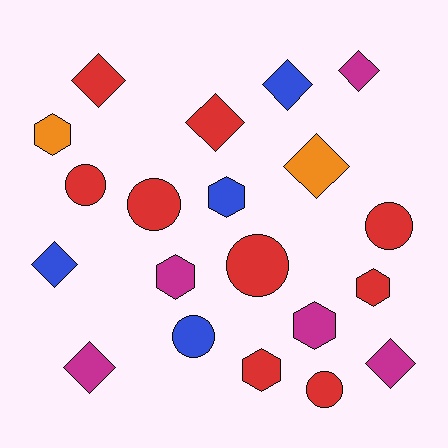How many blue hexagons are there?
There is 1 blue hexagon.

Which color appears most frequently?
Red, with 9 objects.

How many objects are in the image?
There are 20 objects.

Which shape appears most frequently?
Diamond, with 8 objects.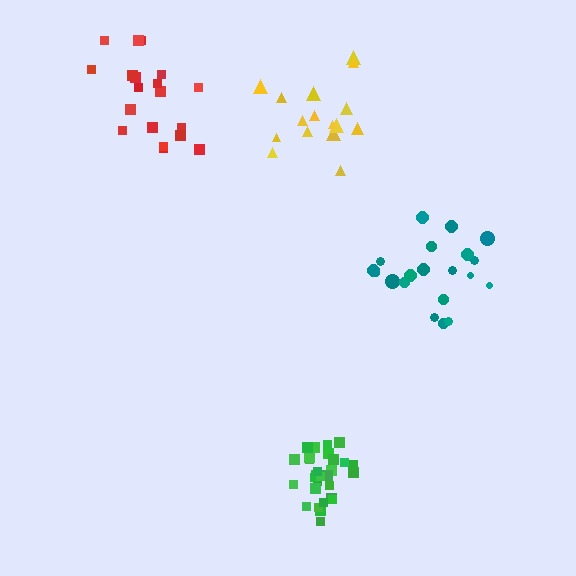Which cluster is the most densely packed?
Green.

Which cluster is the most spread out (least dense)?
Red.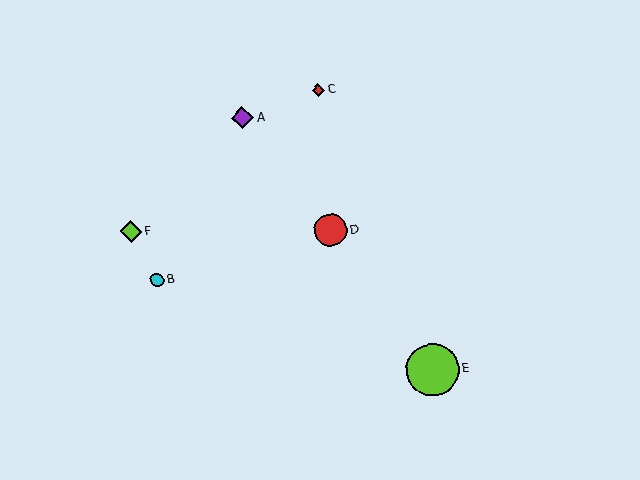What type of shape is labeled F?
Shape F is a lime diamond.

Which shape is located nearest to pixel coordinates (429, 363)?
The lime circle (labeled E) at (433, 370) is nearest to that location.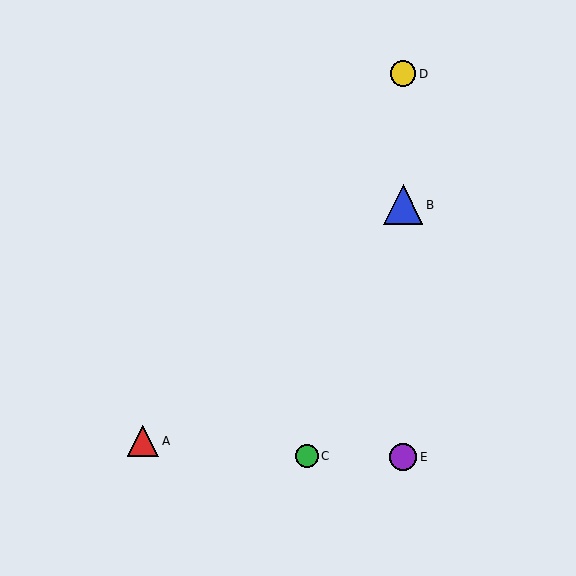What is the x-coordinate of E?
Object E is at x≈403.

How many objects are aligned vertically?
3 objects (B, D, E) are aligned vertically.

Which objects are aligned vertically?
Objects B, D, E are aligned vertically.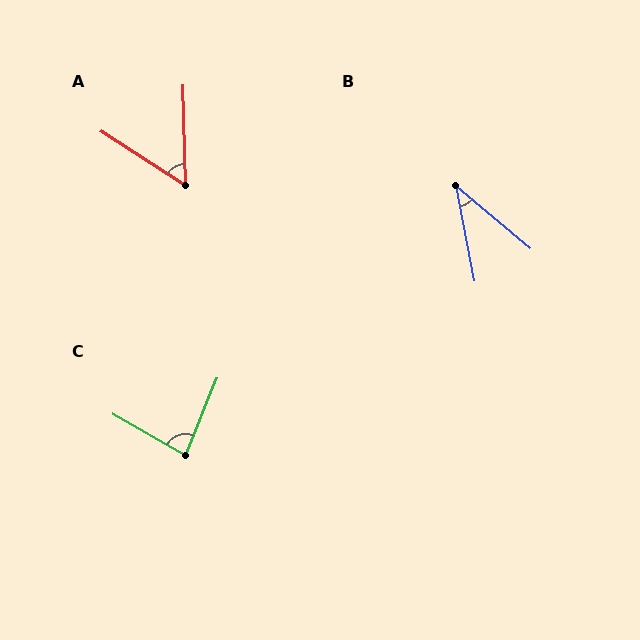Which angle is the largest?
C, at approximately 82 degrees.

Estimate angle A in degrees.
Approximately 56 degrees.